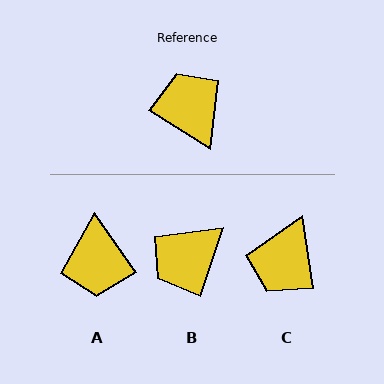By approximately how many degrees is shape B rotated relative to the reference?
Approximately 104 degrees counter-clockwise.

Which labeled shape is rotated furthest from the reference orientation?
A, about 157 degrees away.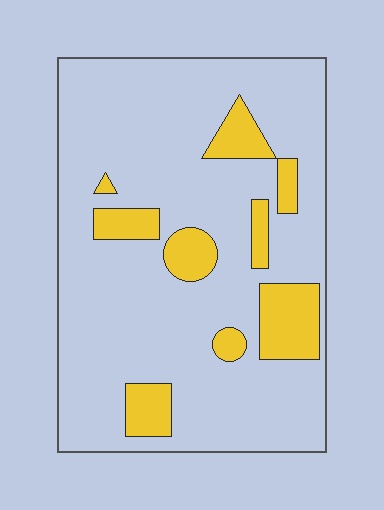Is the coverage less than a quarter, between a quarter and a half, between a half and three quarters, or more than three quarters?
Less than a quarter.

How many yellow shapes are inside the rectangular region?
9.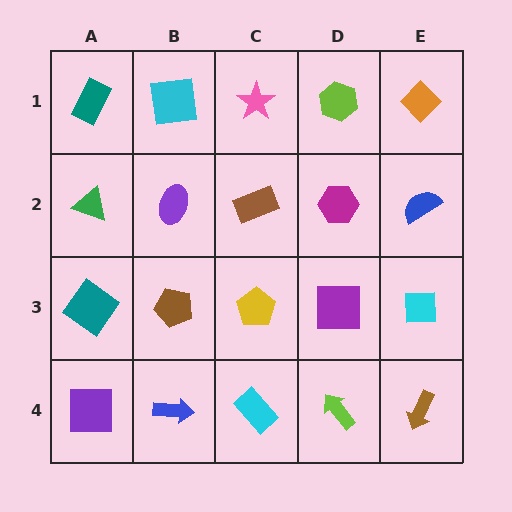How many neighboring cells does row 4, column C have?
3.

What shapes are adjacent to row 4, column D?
A purple square (row 3, column D), a cyan rectangle (row 4, column C), a brown arrow (row 4, column E).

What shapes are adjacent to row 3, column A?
A green triangle (row 2, column A), a purple square (row 4, column A), a brown pentagon (row 3, column B).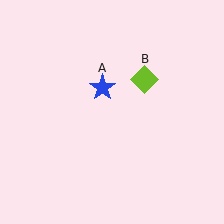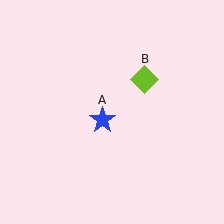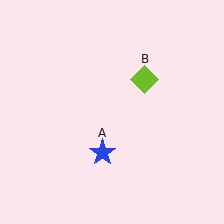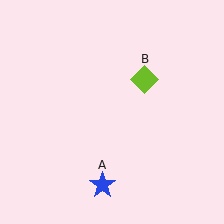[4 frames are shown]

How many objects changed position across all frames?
1 object changed position: blue star (object A).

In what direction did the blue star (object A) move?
The blue star (object A) moved down.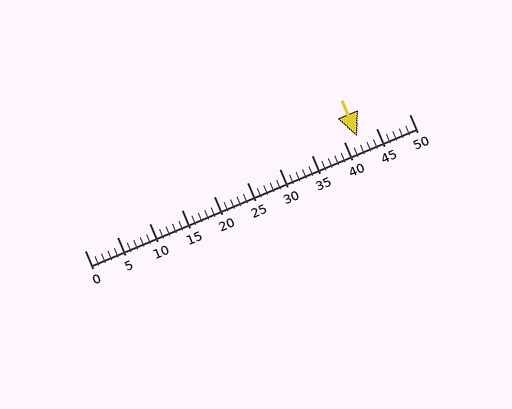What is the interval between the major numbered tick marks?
The major tick marks are spaced 5 units apart.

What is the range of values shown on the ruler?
The ruler shows values from 0 to 50.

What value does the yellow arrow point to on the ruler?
The yellow arrow points to approximately 42.